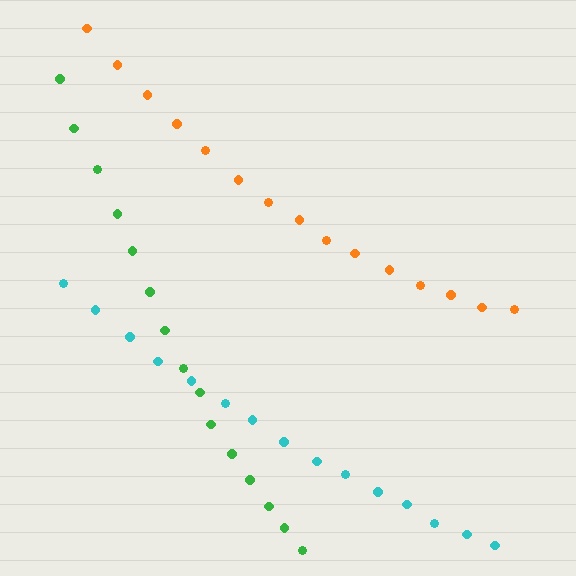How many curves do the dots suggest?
There are 3 distinct paths.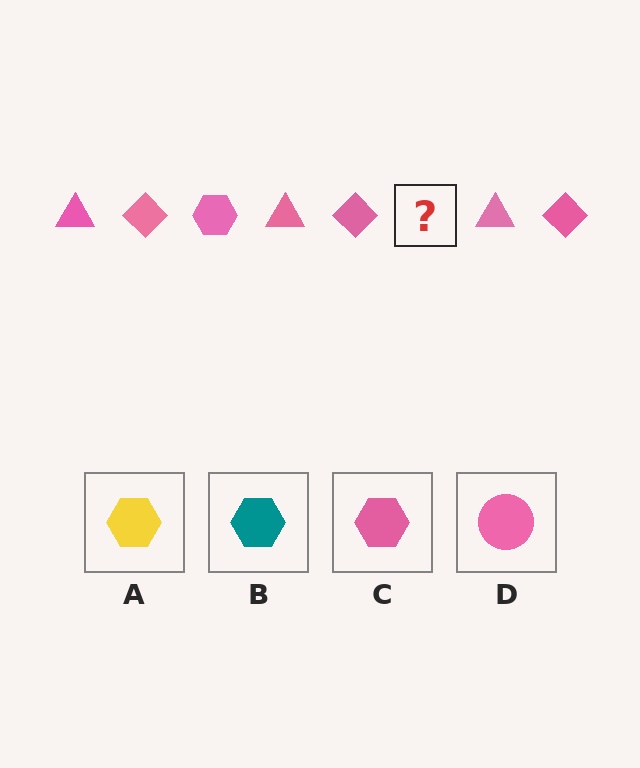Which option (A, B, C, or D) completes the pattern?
C.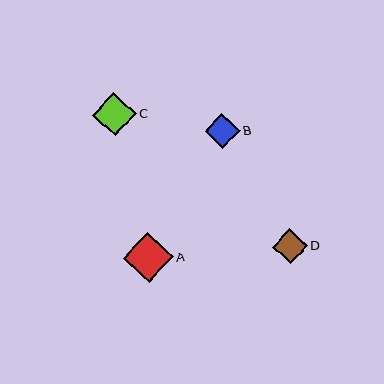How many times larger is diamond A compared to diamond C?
Diamond A is approximately 1.1 times the size of diamond C.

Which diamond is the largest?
Diamond A is the largest with a size of approximately 49 pixels.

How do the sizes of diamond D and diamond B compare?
Diamond D and diamond B are approximately the same size.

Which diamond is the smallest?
Diamond B is the smallest with a size of approximately 35 pixels.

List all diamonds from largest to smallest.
From largest to smallest: A, C, D, B.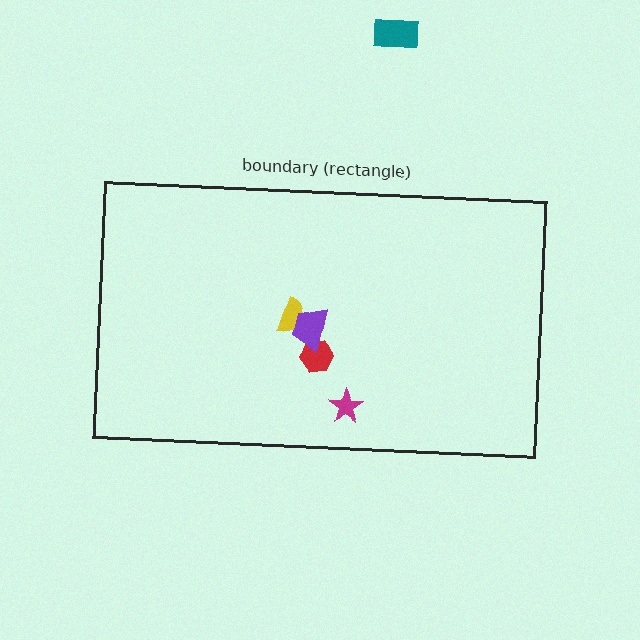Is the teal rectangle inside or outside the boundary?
Outside.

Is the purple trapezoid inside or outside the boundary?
Inside.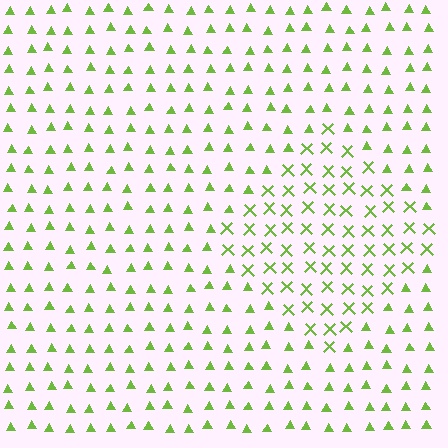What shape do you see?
I see a diamond.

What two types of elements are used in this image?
The image uses X marks inside the diamond region and triangles outside it.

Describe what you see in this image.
The image is filled with small lime elements arranged in a uniform grid. A diamond-shaped region contains X marks, while the surrounding area contains triangles. The boundary is defined purely by the change in element shape.